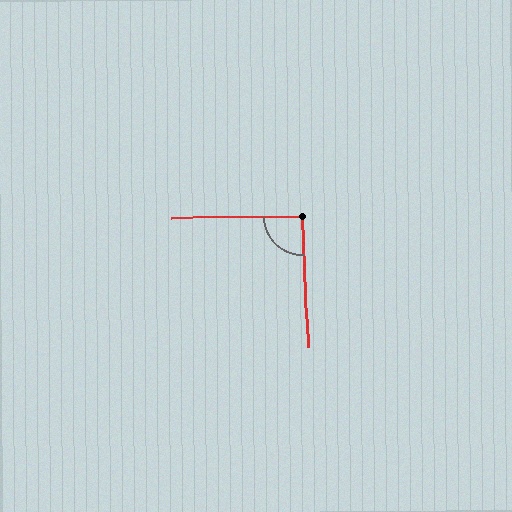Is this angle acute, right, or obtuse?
It is approximately a right angle.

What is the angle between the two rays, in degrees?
Approximately 92 degrees.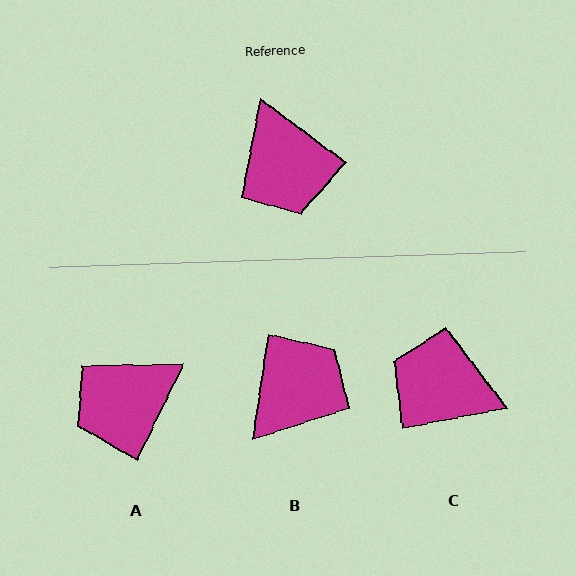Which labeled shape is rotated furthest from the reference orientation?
C, about 132 degrees away.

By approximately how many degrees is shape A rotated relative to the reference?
Approximately 79 degrees clockwise.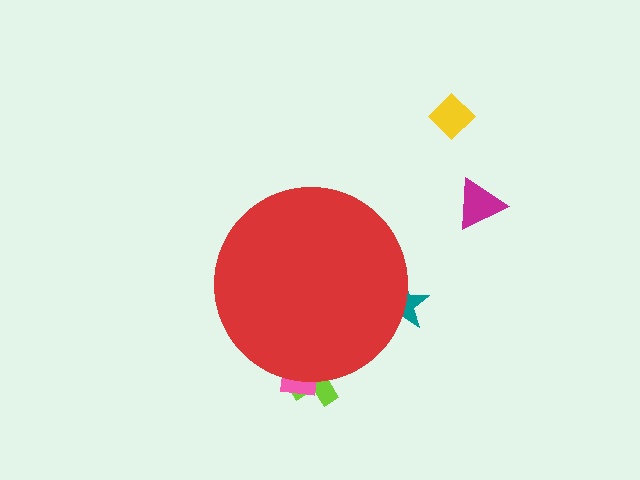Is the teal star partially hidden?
Yes, the teal star is partially hidden behind the red circle.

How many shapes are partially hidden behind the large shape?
3 shapes are partially hidden.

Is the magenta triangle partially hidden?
No, the magenta triangle is fully visible.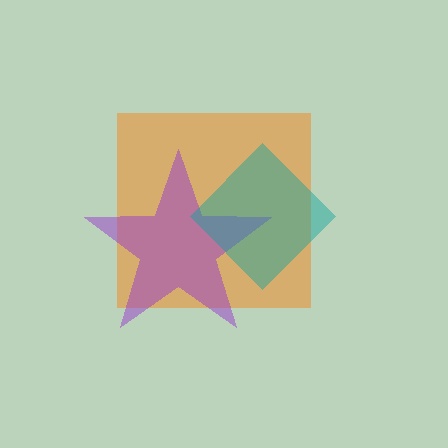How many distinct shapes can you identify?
There are 3 distinct shapes: an orange square, a purple star, a teal diamond.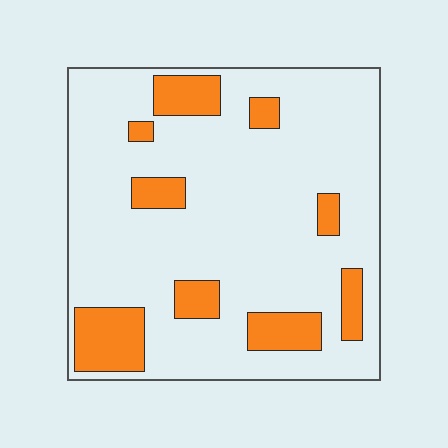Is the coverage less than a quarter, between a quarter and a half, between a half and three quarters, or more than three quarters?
Less than a quarter.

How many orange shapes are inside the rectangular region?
9.